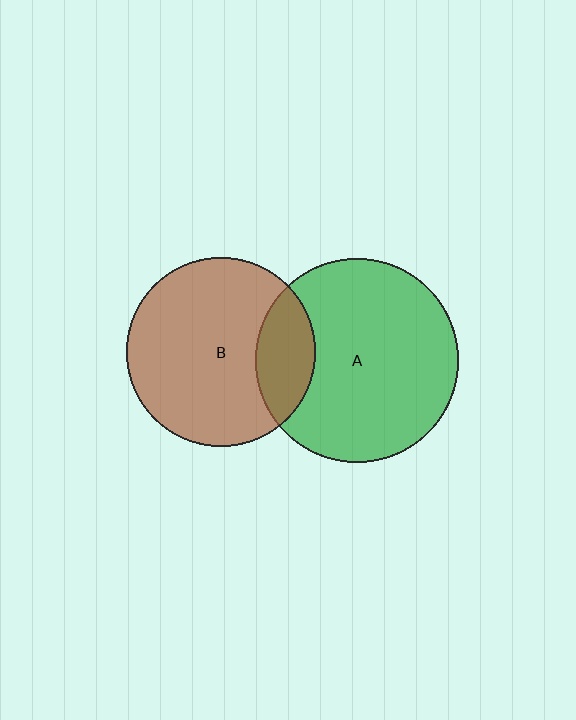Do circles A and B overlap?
Yes.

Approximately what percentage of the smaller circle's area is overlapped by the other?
Approximately 20%.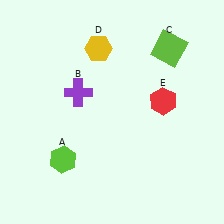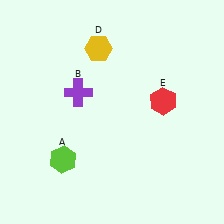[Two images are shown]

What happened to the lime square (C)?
The lime square (C) was removed in Image 2. It was in the top-right area of Image 1.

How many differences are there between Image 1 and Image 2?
There is 1 difference between the two images.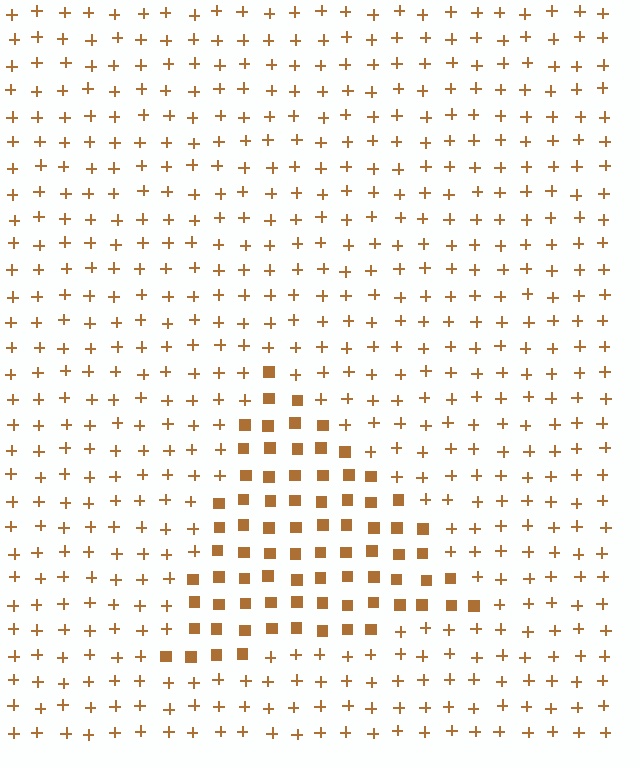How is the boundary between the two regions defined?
The boundary is defined by a change in element shape: squares inside vs. plus signs outside. All elements share the same color and spacing.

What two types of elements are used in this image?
The image uses squares inside the triangle region and plus signs outside it.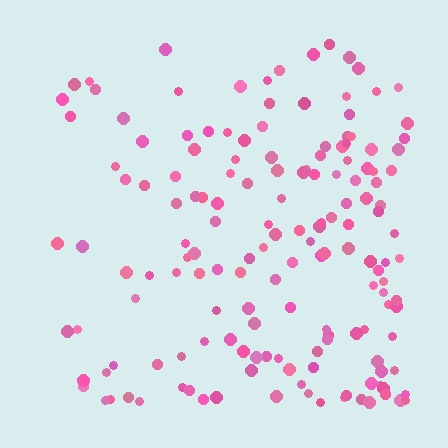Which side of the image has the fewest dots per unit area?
The left.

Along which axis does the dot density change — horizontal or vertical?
Horizontal.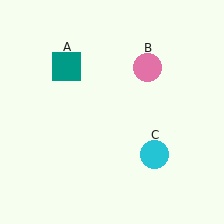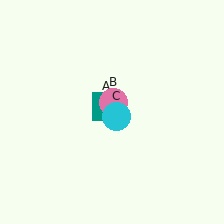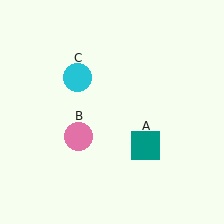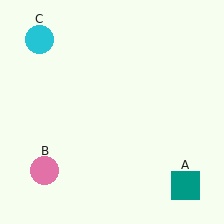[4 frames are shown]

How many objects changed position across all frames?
3 objects changed position: teal square (object A), pink circle (object B), cyan circle (object C).